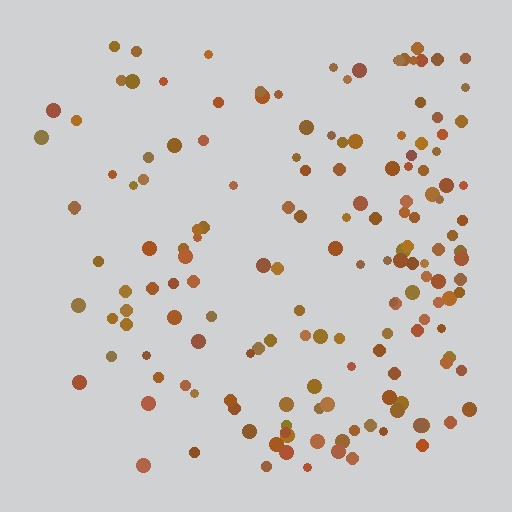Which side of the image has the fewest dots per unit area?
The left.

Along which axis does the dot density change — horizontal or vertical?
Horizontal.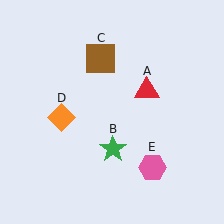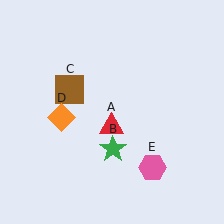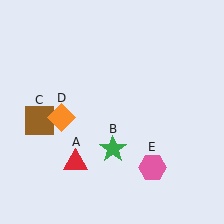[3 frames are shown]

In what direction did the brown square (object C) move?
The brown square (object C) moved down and to the left.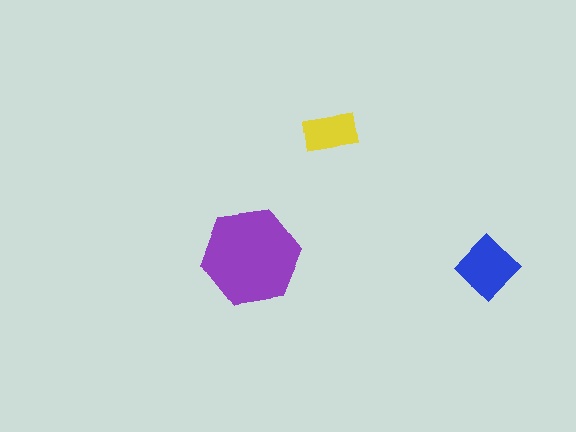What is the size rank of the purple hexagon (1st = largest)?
1st.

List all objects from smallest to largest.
The yellow rectangle, the blue diamond, the purple hexagon.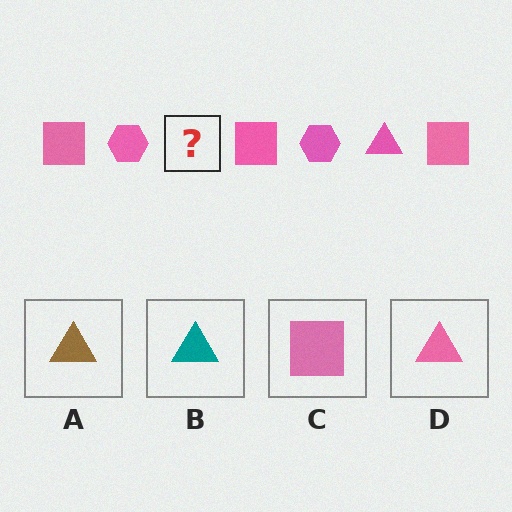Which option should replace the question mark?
Option D.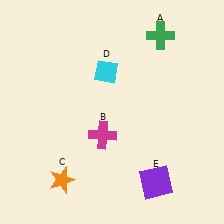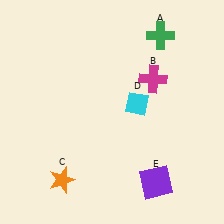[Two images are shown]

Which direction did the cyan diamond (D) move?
The cyan diamond (D) moved down.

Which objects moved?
The objects that moved are: the magenta cross (B), the cyan diamond (D).